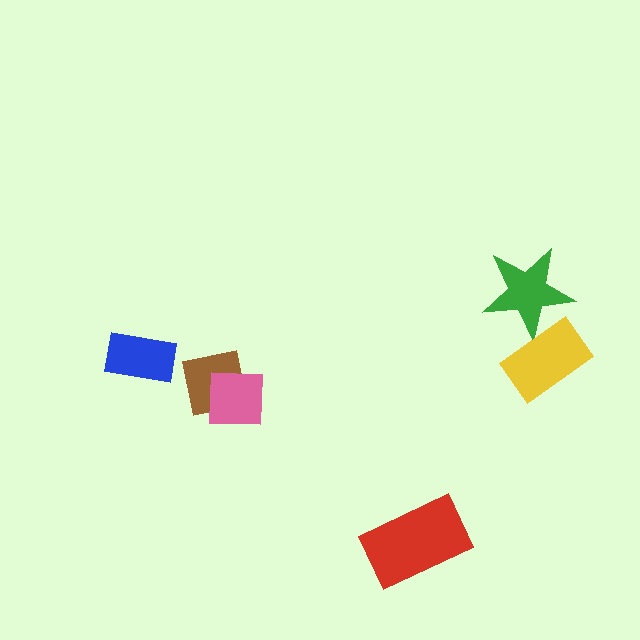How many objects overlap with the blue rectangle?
0 objects overlap with the blue rectangle.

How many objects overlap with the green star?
1 object overlaps with the green star.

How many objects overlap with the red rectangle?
0 objects overlap with the red rectangle.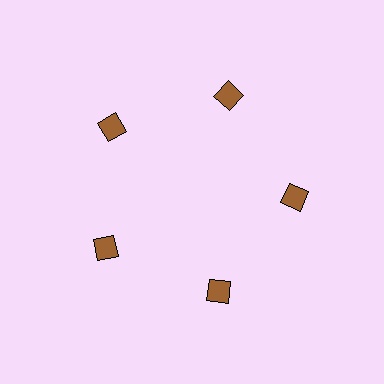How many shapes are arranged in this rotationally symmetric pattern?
There are 5 shapes, arranged in 5 groups of 1.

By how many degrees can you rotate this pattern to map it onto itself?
The pattern maps onto itself every 72 degrees of rotation.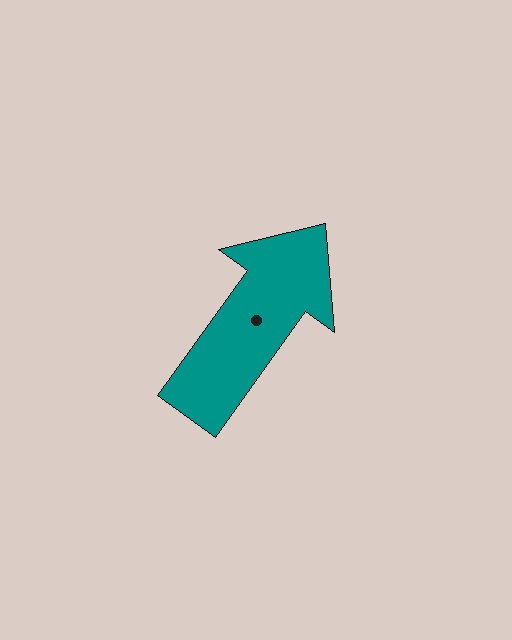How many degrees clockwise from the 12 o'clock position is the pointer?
Approximately 36 degrees.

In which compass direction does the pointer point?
Northeast.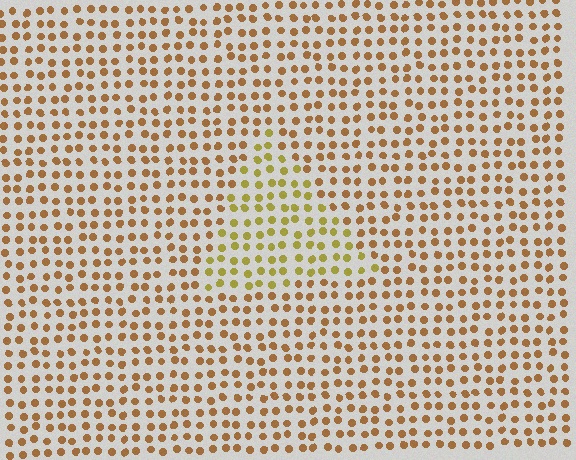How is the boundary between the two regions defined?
The boundary is defined purely by a slight shift in hue (about 29 degrees). Spacing, size, and orientation are identical on both sides.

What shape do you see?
I see a triangle.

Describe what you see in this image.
The image is filled with small brown elements in a uniform arrangement. A triangle-shaped region is visible where the elements are tinted to a slightly different hue, forming a subtle color boundary.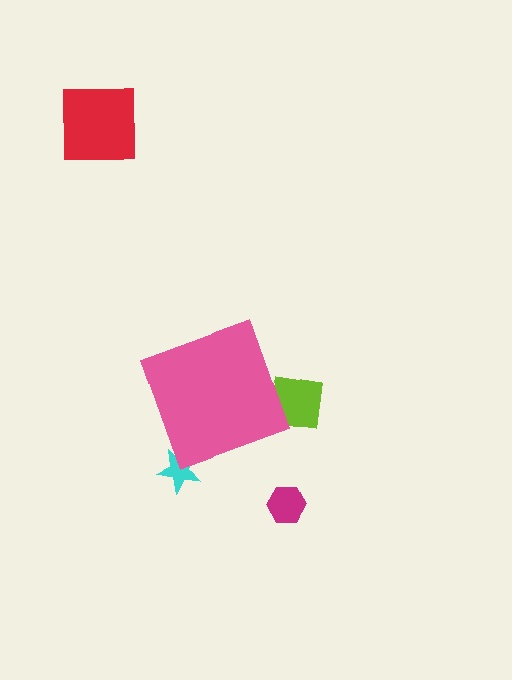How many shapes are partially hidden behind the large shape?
2 shapes are partially hidden.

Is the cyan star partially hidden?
Yes, the cyan star is partially hidden behind the pink diamond.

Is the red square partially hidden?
No, the red square is fully visible.